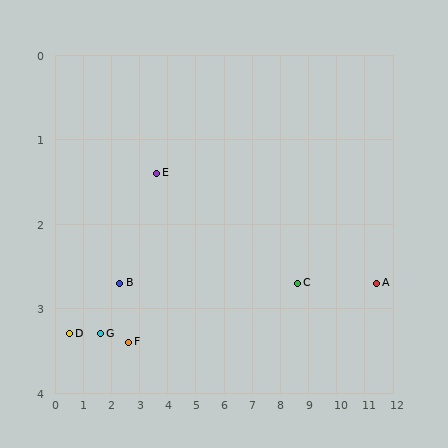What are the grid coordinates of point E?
Point E is at approximately (3.6, 1.4).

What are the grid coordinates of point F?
Point F is at approximately (2.6, 3.4).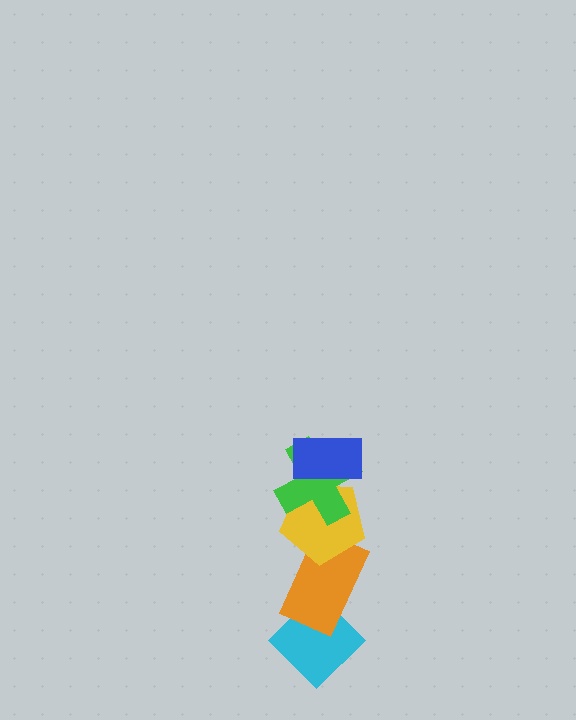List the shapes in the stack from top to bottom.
From top to bottom: the blue rectangle, the green cross, the yellow pentagon, the orange rectangle, the cyan diamond.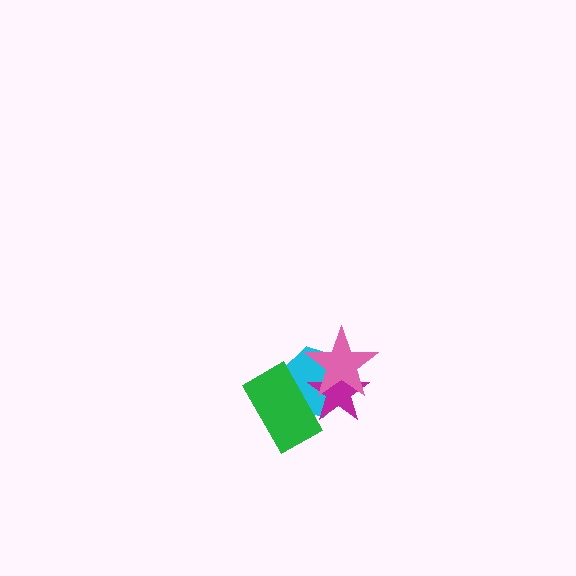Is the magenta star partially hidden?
Yes, it is partially covered by another shape.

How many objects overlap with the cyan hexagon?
3 objects overlap with the cyan hexagon.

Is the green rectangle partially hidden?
No, no other shape covers it.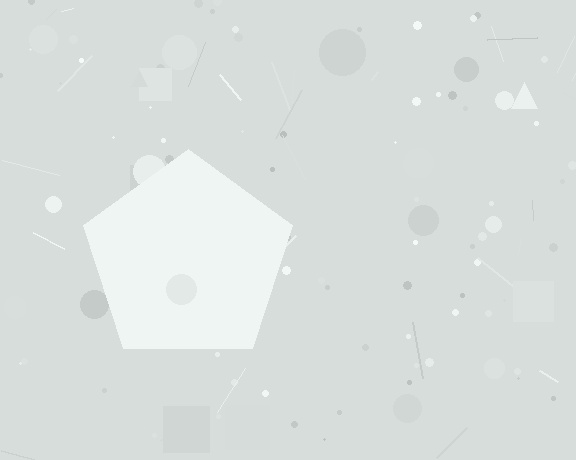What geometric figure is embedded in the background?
A pentagon is embedded in the background.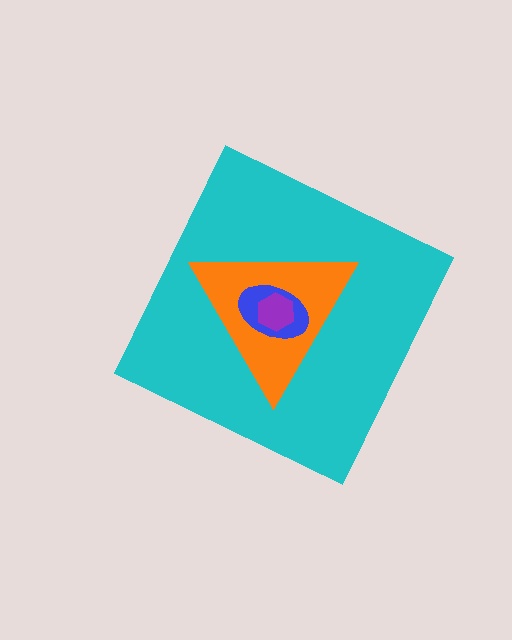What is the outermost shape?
The cyan diamond.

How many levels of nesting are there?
4.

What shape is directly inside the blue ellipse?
The purple hexagon.